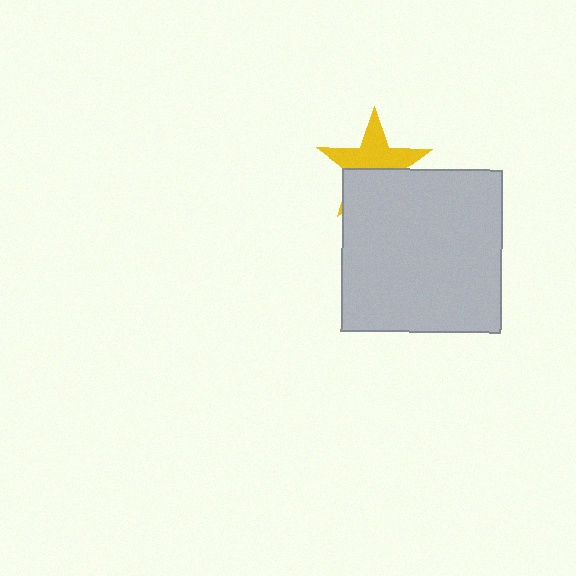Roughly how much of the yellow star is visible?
About half of it is visible (roughly 56%).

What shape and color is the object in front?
The object in front is a light gray rectangle.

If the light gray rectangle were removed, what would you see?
You would see the complete yellow star.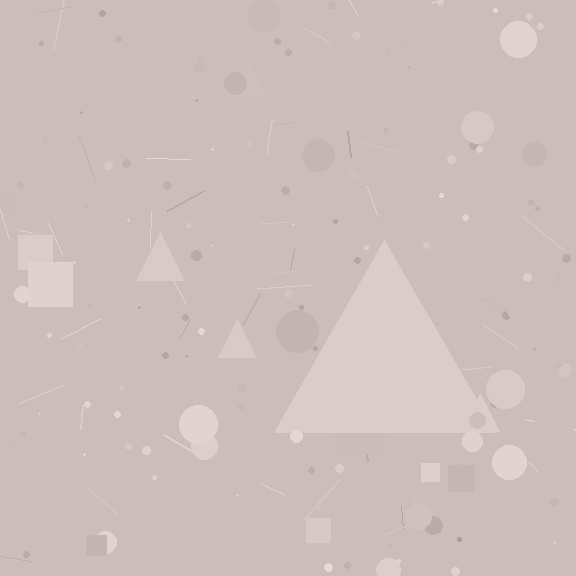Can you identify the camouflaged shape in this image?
The camouflaged shape is a triangle.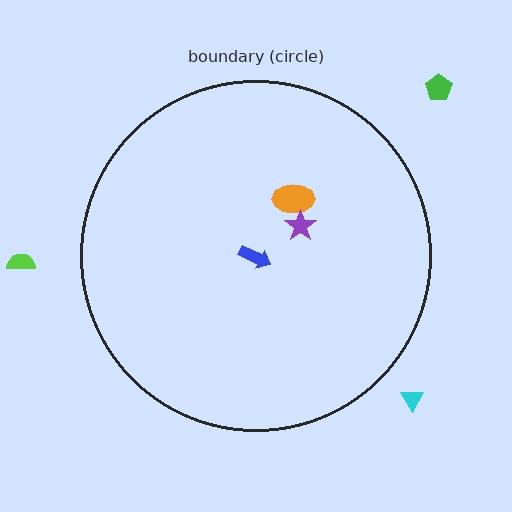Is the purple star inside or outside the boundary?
Inside.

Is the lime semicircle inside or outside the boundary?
Outside.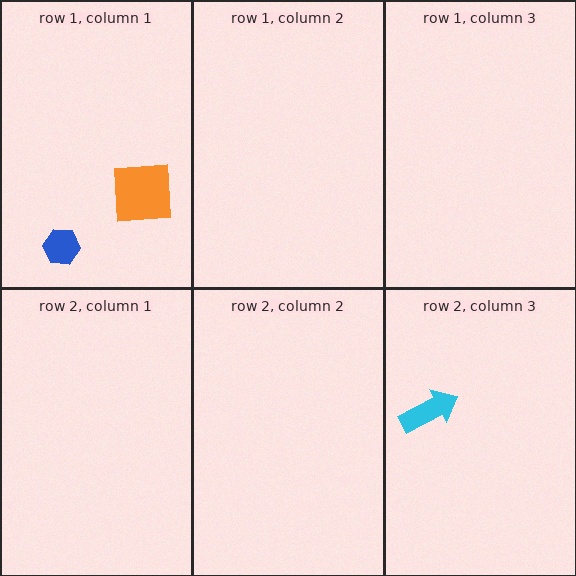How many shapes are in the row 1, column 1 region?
2.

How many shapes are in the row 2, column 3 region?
1.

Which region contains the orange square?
The row 1, column 1 region.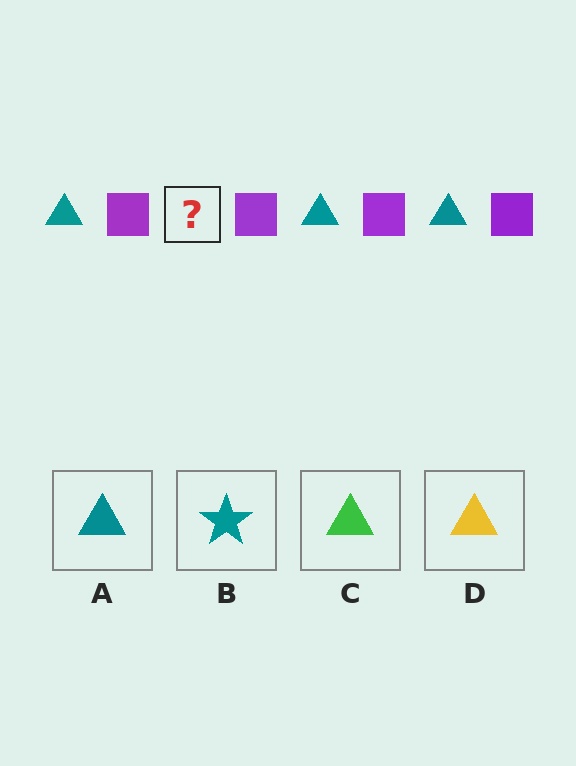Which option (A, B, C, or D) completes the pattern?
A.